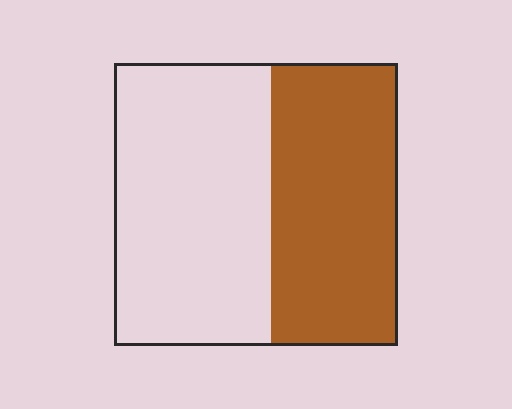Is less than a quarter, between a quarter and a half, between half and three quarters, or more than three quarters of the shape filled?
Between a quarter and a half.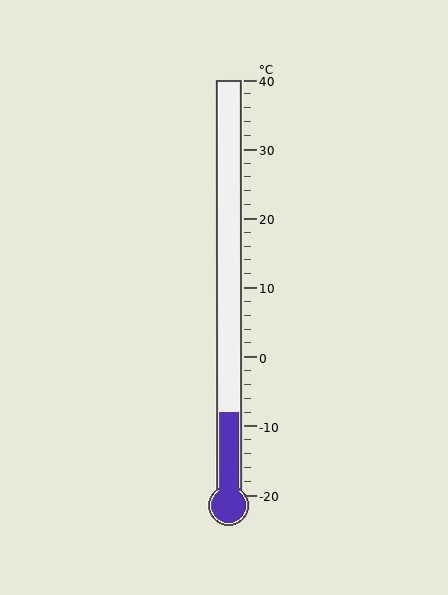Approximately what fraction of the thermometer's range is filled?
The thermometer is filled to approximately 20% of its range.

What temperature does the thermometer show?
The thermometer shows approximately -8°C.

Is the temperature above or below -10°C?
The temperature is above -10°C.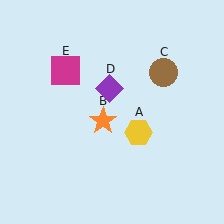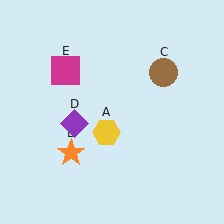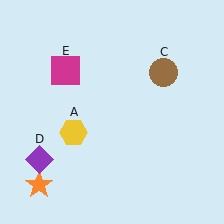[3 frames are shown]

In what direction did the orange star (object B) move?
The orange star (object B) moved down and to the left.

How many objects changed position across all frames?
3 objects changed position: yellow hexagon (object A), orange star (object B), purple diamond (object D).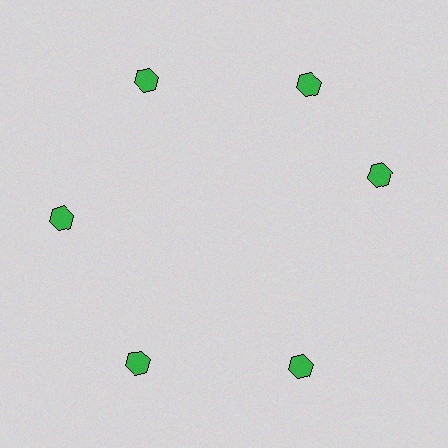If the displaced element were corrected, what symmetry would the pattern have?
It would have 6-fold rotational symmetry — the pattern would map onto itself every 60 degrees.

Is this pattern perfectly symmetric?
No. The 6 green hexagons are arranged in a ring, but one element near the 3 o'clock position is rotated out of alignment along the ring, breaking the 6-fold rotational symmetry.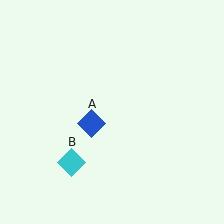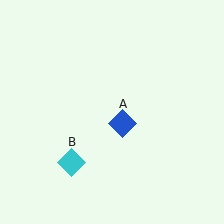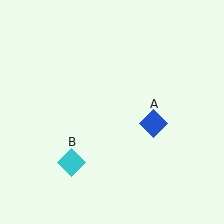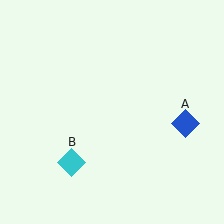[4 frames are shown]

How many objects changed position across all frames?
1 object changed position: blue diamond (object A).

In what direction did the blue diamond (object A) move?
The blue diamond (object A) moved right.